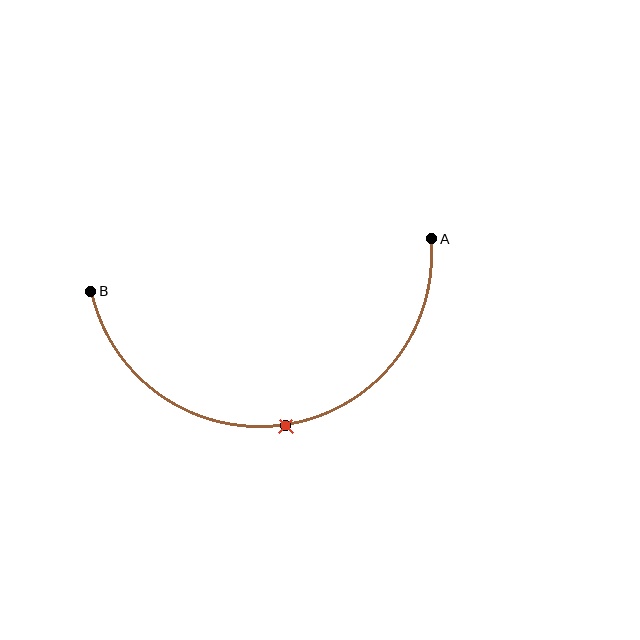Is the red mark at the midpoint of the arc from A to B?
Yes. The red mark lies on the arc at equal arc-length from both A and B — it is the arc midpoint.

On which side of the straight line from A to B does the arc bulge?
The arc bulges below the straight line connecting A and B.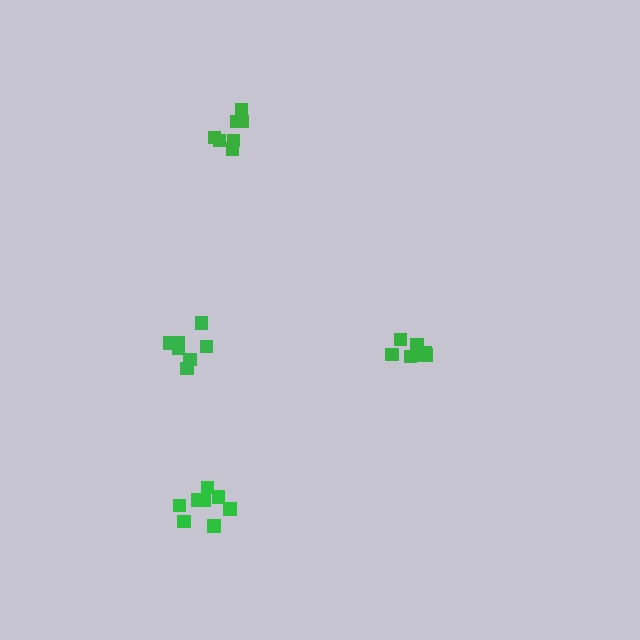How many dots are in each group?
Group 1: 7 dots, Group 2: 7 dots, Group 3: 7 dots, Group 4: 8 dots (29 total).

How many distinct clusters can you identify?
There are 4 distinct clusters.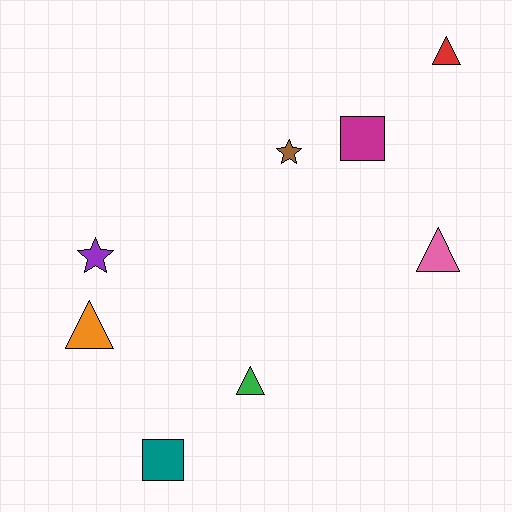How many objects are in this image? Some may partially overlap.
There are 8 objects.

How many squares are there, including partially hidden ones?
There are 2 squares.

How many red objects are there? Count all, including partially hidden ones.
There is 1 red object.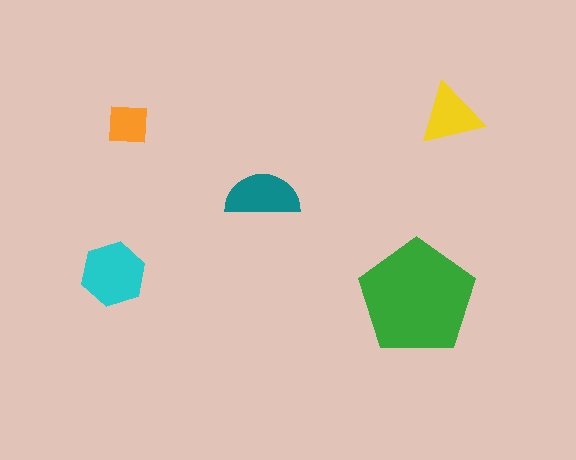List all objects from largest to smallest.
The green pentagon, the cyan hexagon, the teal semicircle, the yellow triangle, the orange square.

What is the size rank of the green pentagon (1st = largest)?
1st.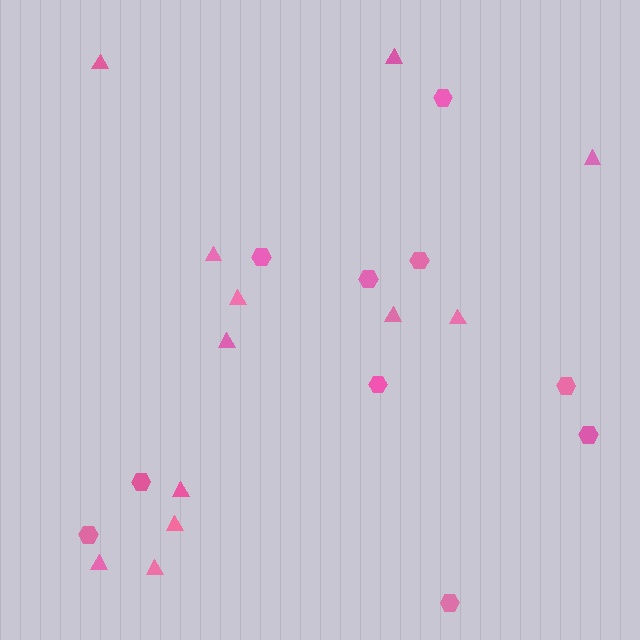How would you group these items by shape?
There are 2 groups: one group of hexagons (10) and one group of triangles (12).